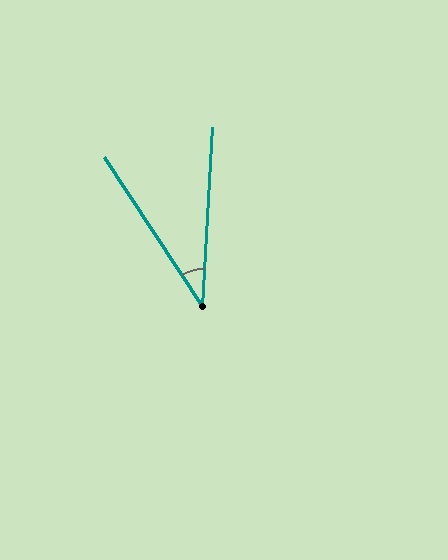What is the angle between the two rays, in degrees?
Approximately 37 degrees.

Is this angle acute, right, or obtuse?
It is acute.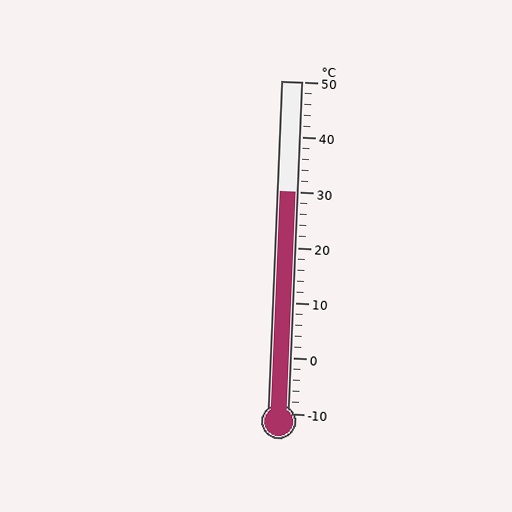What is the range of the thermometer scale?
The thermometer scale ranges from -10°C to 50°C.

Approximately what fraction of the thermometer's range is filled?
The thermometer is filled to approximately 65% of its range.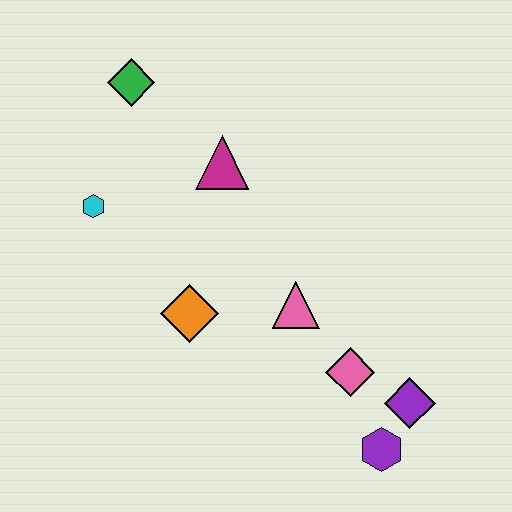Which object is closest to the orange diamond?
The pink triangle is closest to the orange diamond.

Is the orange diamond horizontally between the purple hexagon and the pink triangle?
No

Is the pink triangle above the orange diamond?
Yes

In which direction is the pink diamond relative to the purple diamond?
The pink diamond is to the left of the purple diamond.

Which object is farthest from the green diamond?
The purple hexagon is farthest from the green diamond.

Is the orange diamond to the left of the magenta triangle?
Yes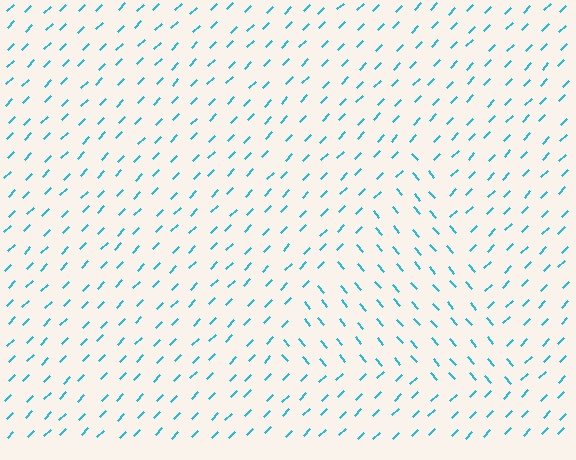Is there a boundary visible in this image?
Yes, there is a texture boundary formed by a change in line orientation.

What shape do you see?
I see a triangle.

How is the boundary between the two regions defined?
The boundary is defined purely by a change in line orientation (approximately 84 degrees difference). All lines are the same color and thickness.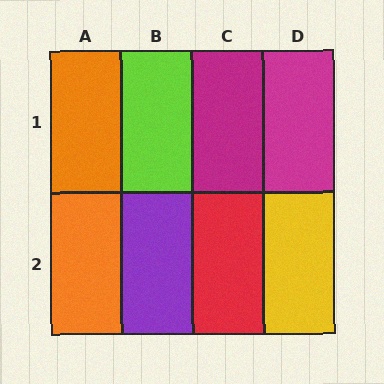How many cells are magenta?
2 cells are magenta.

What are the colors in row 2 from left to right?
Orange, purple, red, yellow.